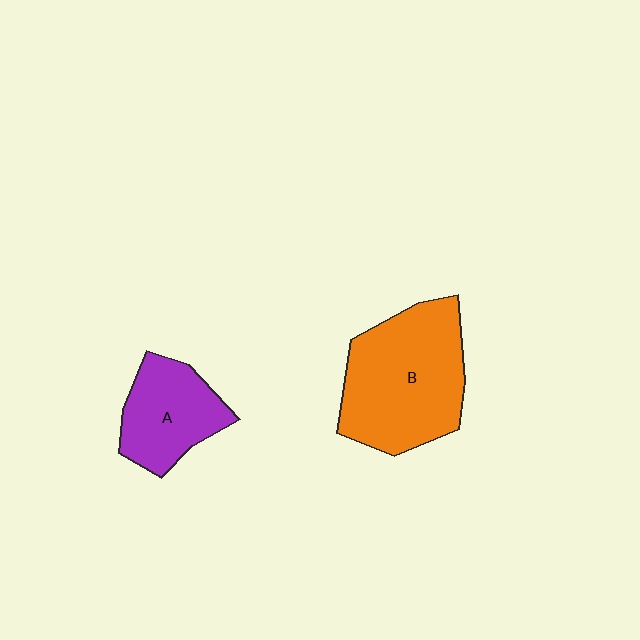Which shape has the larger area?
Shape B (orange).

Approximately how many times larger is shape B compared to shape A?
Approximately 1.7 times.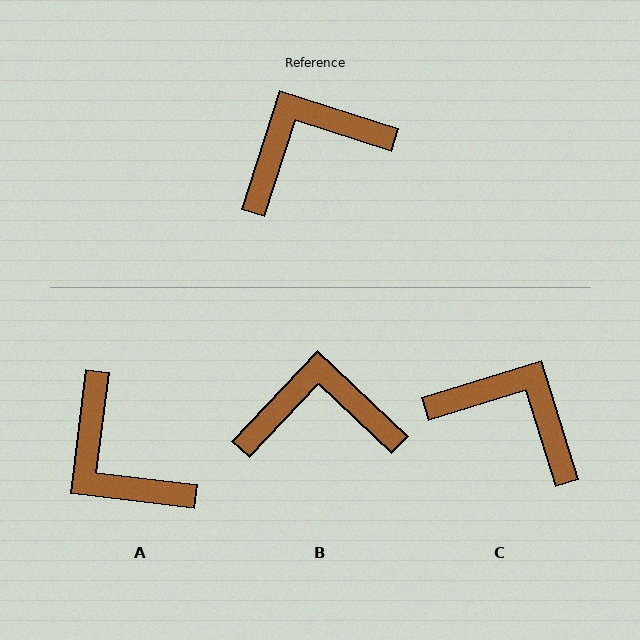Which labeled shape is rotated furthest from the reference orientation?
A, about 101 degrees away.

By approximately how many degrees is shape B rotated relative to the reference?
Approximately 26 degrees clockwise.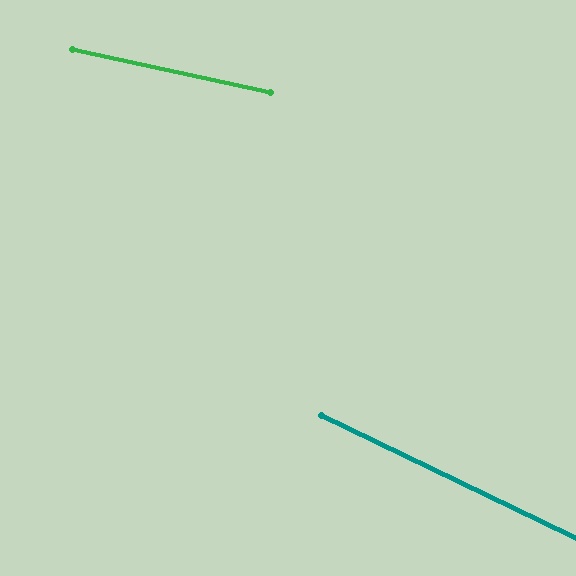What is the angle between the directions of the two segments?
Approximately 13 degrees.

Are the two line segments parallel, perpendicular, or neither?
Neither parallel nor perpendicular — they differ by about 13°.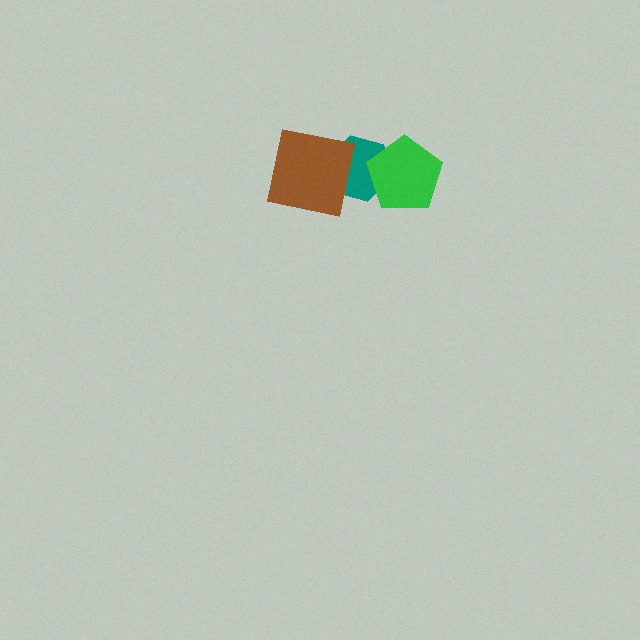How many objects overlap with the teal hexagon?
2 objects overlap with the teal hexagon.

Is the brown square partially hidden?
No, no other shape covers it.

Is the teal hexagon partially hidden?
Yes, it is partially covered by another shape.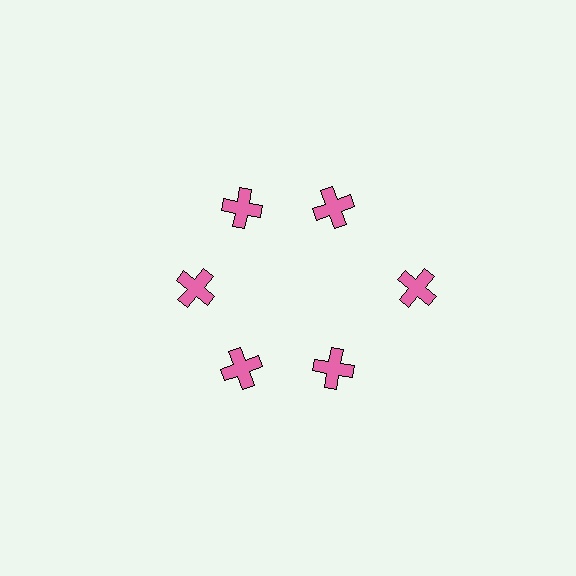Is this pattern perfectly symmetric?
No. The 6 pink crosses are arranged in a ring, but one element near the 3 o'clock position is pushed outward from the center, breaking the 6-fold rotational symmetry.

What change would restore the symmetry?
The symmetry would be restored by moving it inward, back onto the ring so that all 6 crosses sit at equal angles and equal distance from the center.